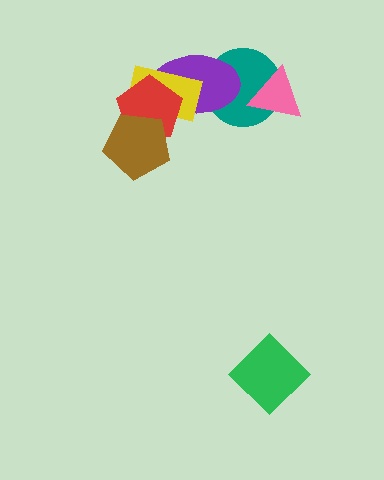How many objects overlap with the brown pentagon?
2 objects overlap with the brown pentagon.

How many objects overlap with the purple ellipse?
3 objects overlap with the purple ellipse.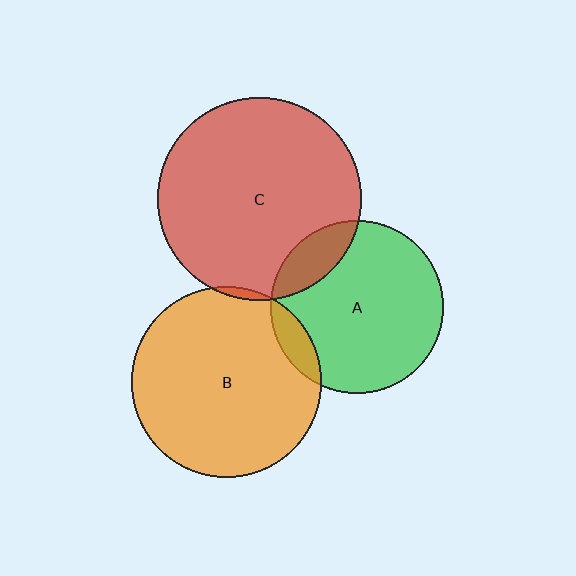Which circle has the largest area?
Circle C (red).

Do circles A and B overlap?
Yes.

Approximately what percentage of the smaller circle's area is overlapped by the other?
Approximately 10%.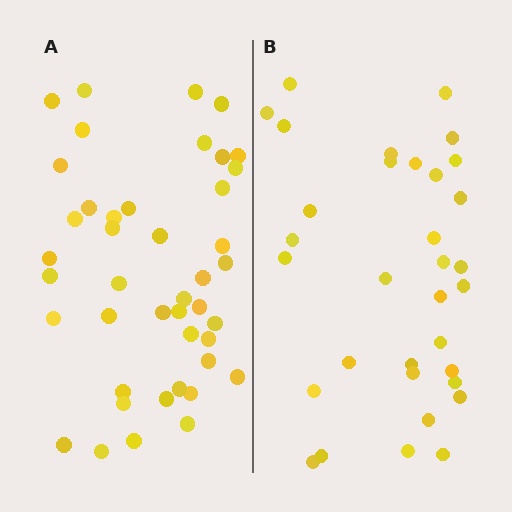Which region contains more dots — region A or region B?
Region A (the left region) has more dots.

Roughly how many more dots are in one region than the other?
Region A has roughly 10 or so more dots than region B.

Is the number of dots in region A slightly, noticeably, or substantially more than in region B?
Region A has noticeably more, but not dramatically so. The ratio is roughly 1.3 to 1.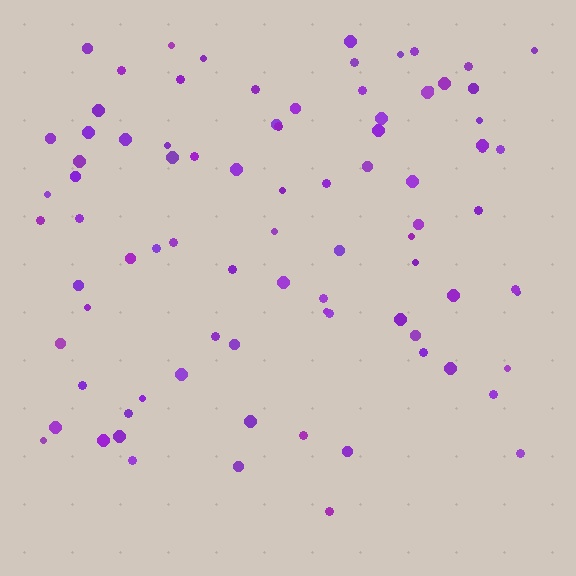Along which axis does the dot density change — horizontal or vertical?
Vertical.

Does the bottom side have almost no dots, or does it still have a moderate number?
Still a moderate number, just noticeably fewer than the top.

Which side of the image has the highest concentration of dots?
The top.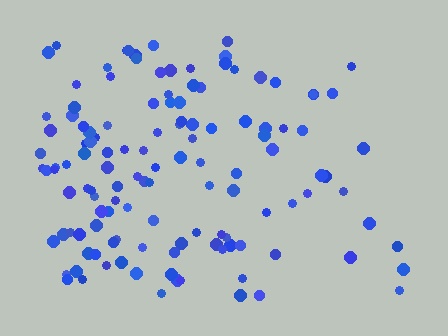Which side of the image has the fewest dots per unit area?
The right.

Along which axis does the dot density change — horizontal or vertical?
Horizontal.